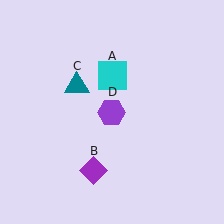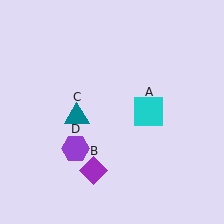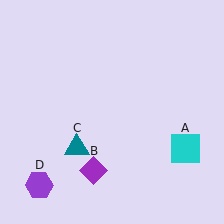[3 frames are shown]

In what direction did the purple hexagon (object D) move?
The purple hexagon (object D) moved down and to the left.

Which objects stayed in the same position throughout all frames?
Purple diamond (object B) remained stationary.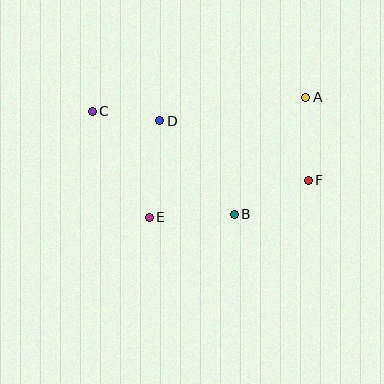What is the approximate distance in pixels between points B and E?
The distance between B and E is approximately 85 pixels.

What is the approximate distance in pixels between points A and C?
The distance between A and C is approximately 214 pixels.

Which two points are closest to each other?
Points C and D are closest to each other.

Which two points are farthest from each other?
Points C and F are farthest from each other.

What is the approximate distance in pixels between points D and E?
The distance between D and E is approximately 97 pixels.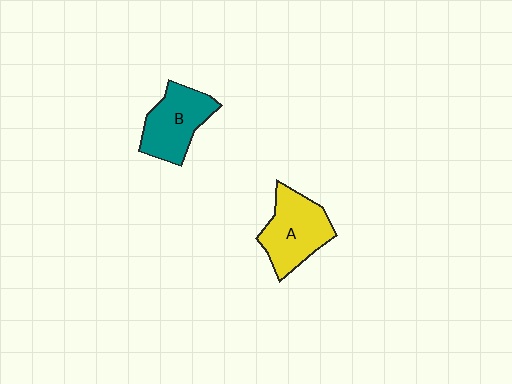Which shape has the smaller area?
Shape B (teal).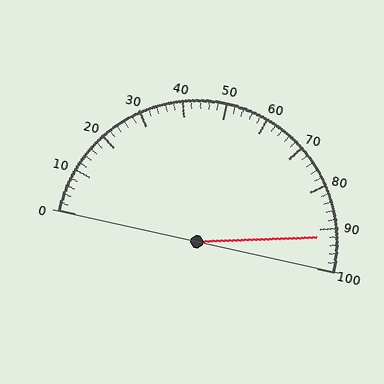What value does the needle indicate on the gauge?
The needle indicates approximately 92.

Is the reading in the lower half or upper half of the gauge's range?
The reading is in the upper half of the range (0 to 100).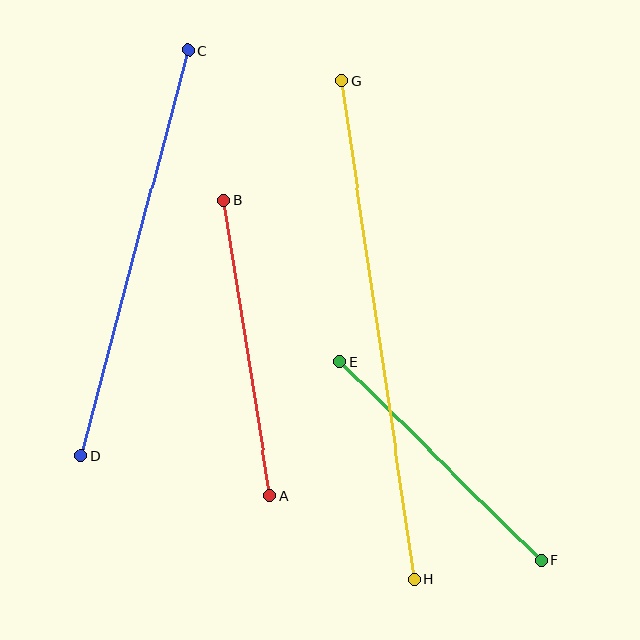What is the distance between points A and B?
The distance is approximately 299 pixels.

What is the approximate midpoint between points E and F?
The midpoint is at approximately (441, 461) pixels.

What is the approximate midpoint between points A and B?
The midpoint is at approximately (247, 348) pixels.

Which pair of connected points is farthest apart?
Points G and H are farthest apart.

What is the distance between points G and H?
The distance is approximately 504 pixels.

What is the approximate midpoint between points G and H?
The midpoint is at approximately (378, 330) pixels.